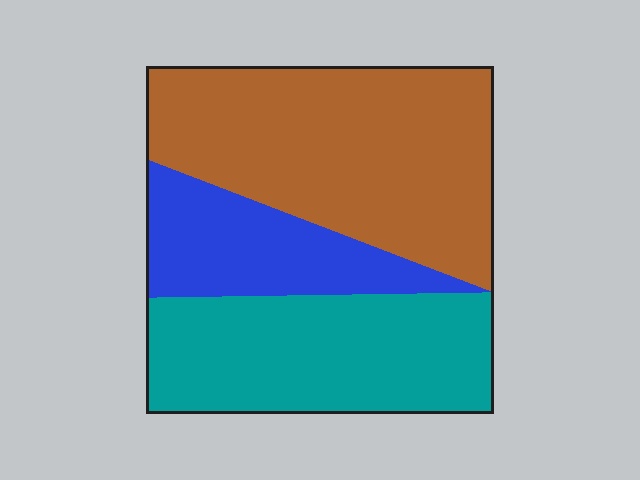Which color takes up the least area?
Blue, at roughly 20%.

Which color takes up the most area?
Brown, at roughly 45%.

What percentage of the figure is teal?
Teal covers 34% of the figure.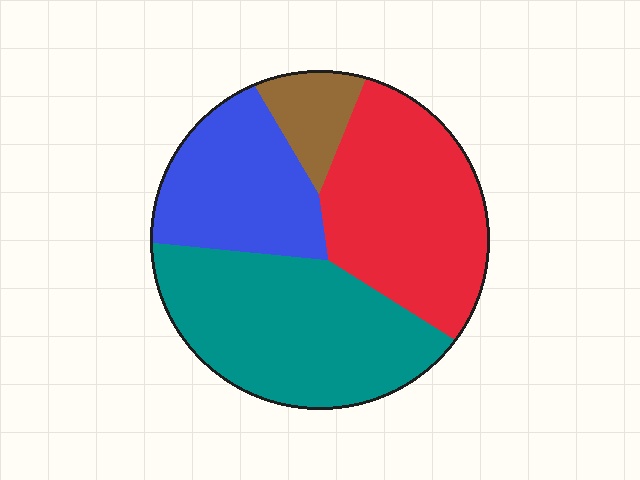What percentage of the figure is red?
Red takes up about one third (1/3) of the figure.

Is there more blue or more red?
Red.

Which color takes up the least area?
Brown, at roughly 10%.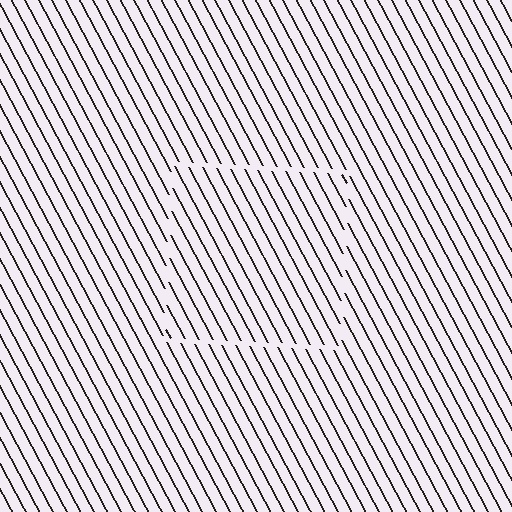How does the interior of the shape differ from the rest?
The interior of the shape contains the same grating, shifted by half a period — the contour is defined by the phase discontinuity where line-ends from the inner and outer gratings abut.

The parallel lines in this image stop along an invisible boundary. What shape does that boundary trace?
An illusory square. The interior of the shape contains the same grating, shifted by half a period — the contour is defined by the phase discontinuity where line-ends from the inner and outer gratings abut.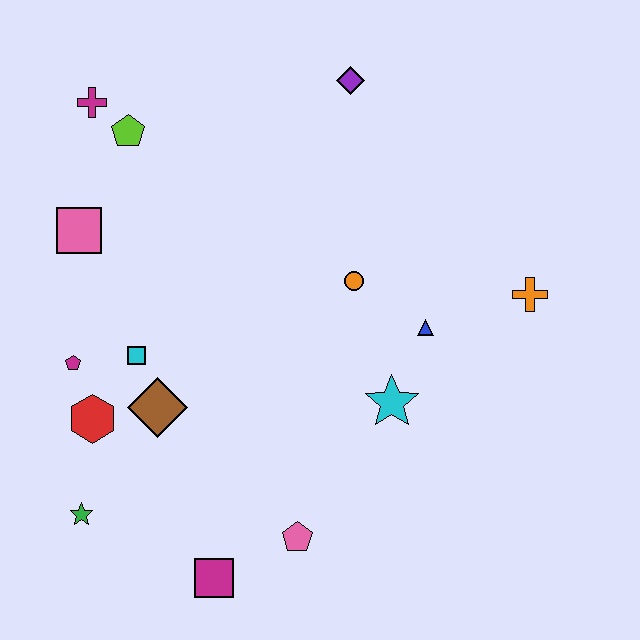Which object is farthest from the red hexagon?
The orange cross is farthest from the red hexagon.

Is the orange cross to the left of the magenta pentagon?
No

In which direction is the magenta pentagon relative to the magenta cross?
The magenta pentagon is below the magenta cross.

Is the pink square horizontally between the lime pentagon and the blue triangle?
No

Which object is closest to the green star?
The red hexagon is closest to the green star.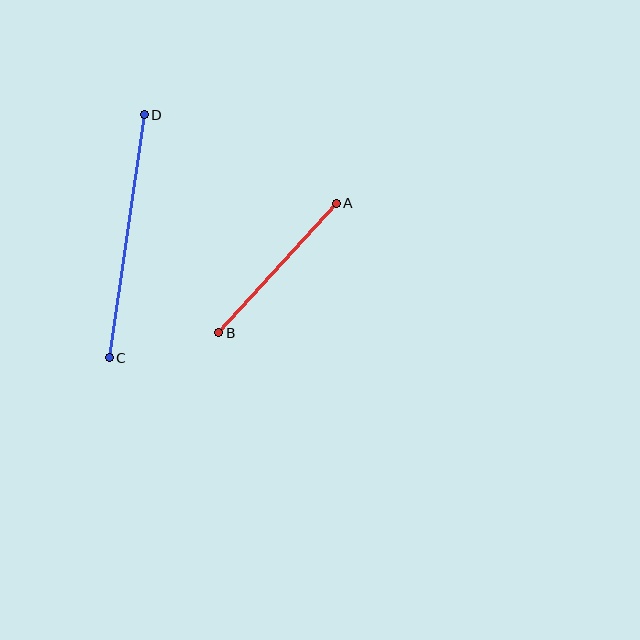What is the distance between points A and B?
The distance is approximately 175 pixels.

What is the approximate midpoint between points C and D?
The midpoint is at approximately (127, 236) pixels.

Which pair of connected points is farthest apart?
Points C and D are farthest apart.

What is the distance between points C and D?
The distance is approximately 245 pixels.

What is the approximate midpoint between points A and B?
The midpoint is at approximately (277, 268) pixels.